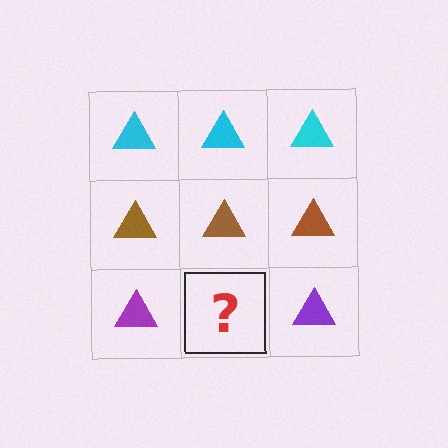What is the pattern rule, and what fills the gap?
The rule is that each row has a consistent color. The gap should be filled with a purple triangle.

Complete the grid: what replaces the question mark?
The question mark should be replaced with a purple triangle.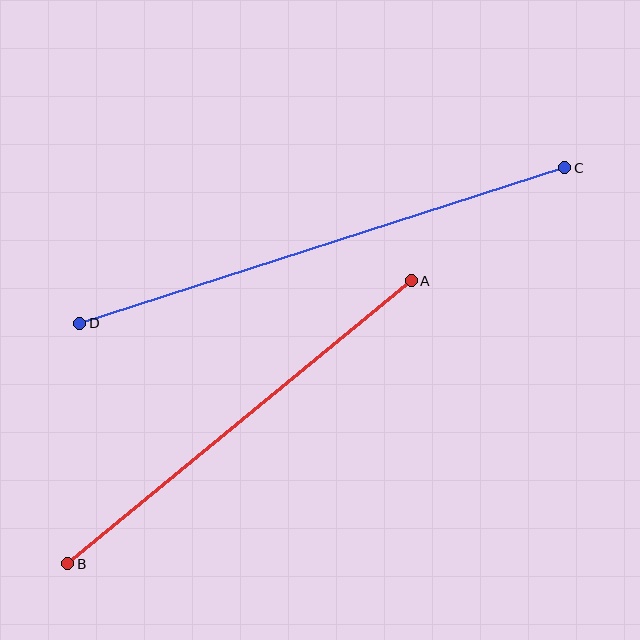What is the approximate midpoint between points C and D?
The midpoint is at approximately (322, 245) pixels.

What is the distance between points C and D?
The distance is approximately 509 pixels.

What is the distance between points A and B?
The distance is approximately 445 pixels.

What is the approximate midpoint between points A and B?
The midpoint is at approximately (239, 422) pixels.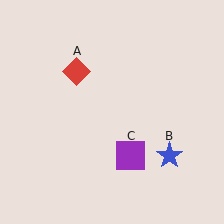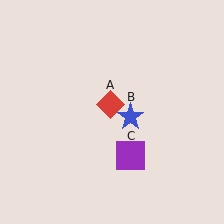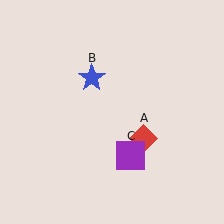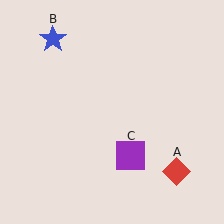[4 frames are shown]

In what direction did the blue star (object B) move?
The blue star (object B) moved up and to the left.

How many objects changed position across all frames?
2 objects changed position: red diamond (object A), blue star (object B).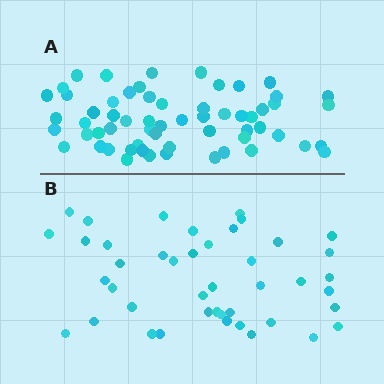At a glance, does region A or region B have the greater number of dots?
Region A (the top region) has more dots.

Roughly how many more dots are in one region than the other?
Region A has approximately 15 more dots than region B.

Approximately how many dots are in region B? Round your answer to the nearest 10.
About 40 dots. (The exact count is 43, which rounds to 40.)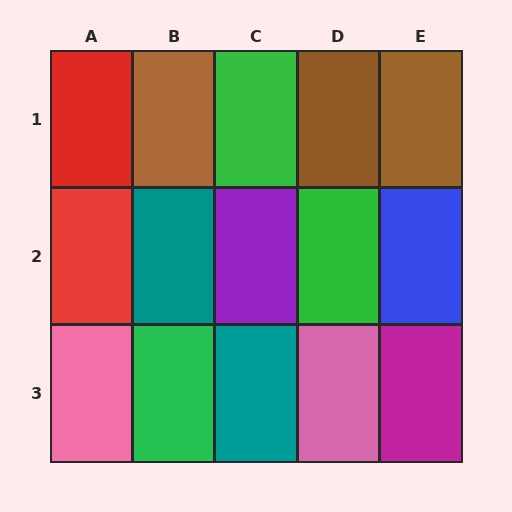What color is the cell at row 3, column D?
Pink.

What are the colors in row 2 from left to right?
Red, teal, purple, green, blue.